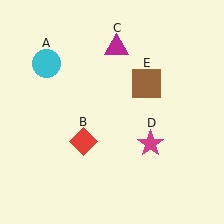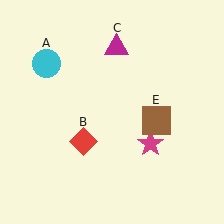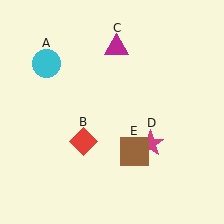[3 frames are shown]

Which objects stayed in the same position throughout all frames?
Cyan circle (object A) and red diamond (object B) and magenta triangle (object C) and magenta star (object D) remained stationary.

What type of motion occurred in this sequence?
The brown square (object E) rotated clockwise around the center of the scene.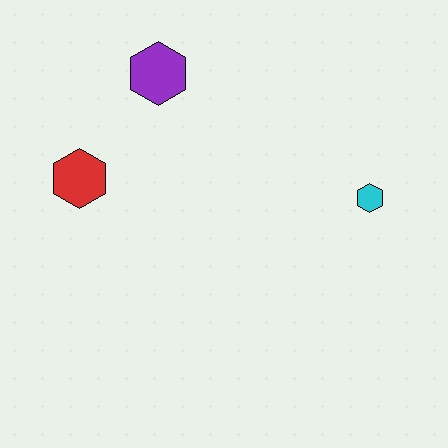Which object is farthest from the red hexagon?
The cyan hexagon is farthest from the red hexagon.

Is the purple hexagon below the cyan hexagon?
No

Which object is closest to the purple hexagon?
The red hexagon is closest to the purple hexagon.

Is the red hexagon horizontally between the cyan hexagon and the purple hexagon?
No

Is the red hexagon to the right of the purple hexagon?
No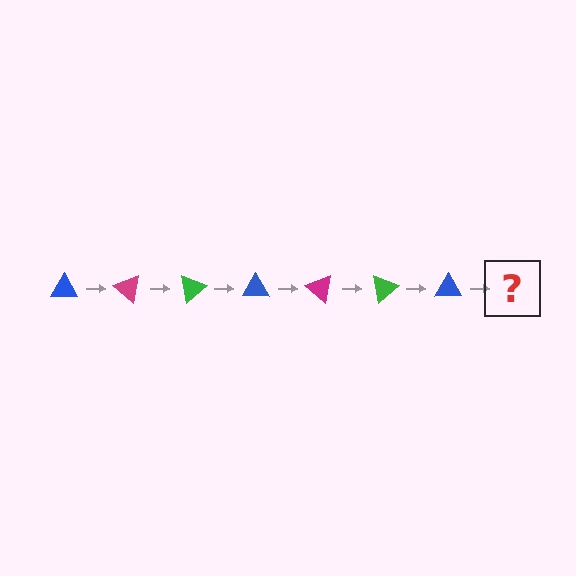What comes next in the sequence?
The next element should be a magenta triangle, rotated 280 degrees from the start.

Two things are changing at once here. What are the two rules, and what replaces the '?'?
The two rules are that it rotates 40 degrees each step and the color cycles through blue, magenta, and green. The '?' should be a magenta triangle, rotated 280 degrees from the start.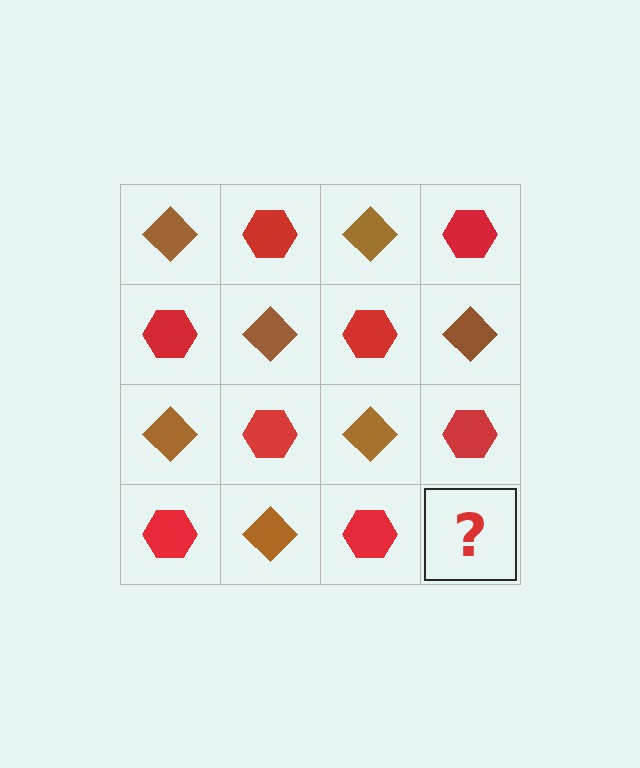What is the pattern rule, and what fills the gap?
The rule is that it alternates brown diamond and red hexagon in a checkerboard pattern. The gap should be filled with a brown diamond.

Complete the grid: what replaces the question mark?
The question mark should be replaced with a brown diamond.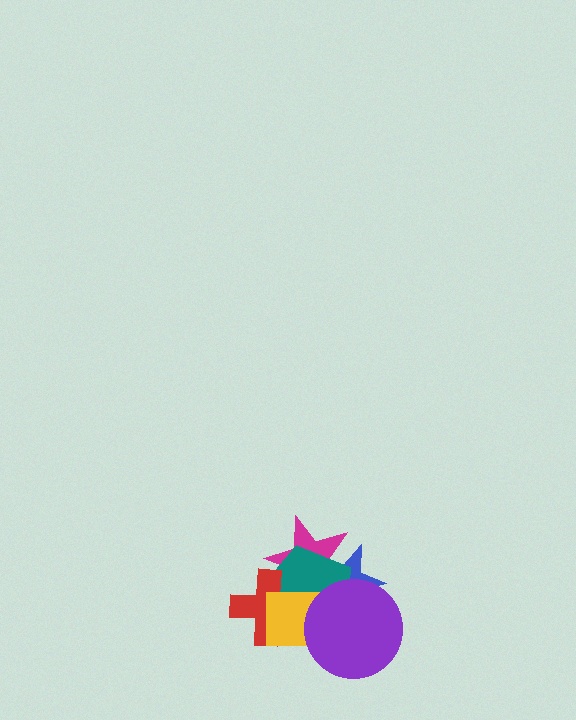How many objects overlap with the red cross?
3 objects overlap with the red cross.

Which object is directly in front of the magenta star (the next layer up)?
The teal pentagon is directly in front of the magenta star.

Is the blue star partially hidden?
Yes, it is partially covered by another shape.